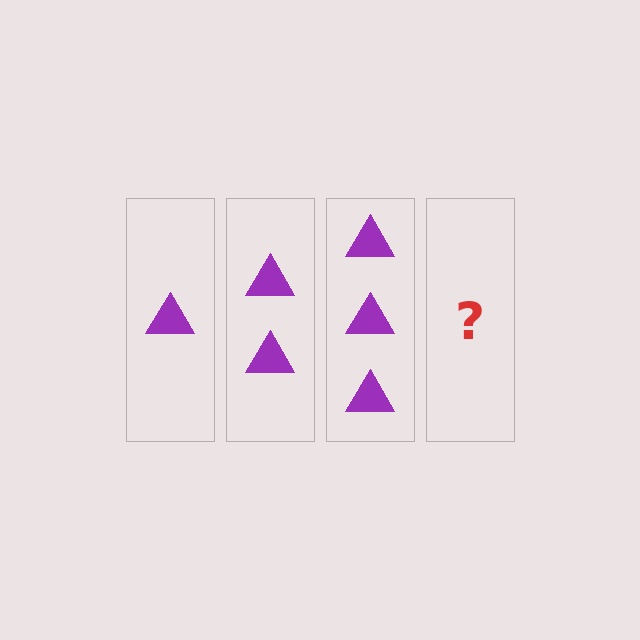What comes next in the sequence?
The next element should be 4 triangles.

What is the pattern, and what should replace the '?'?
The pattern is that each step adds one more triangle. The '?' should be 4 triangles.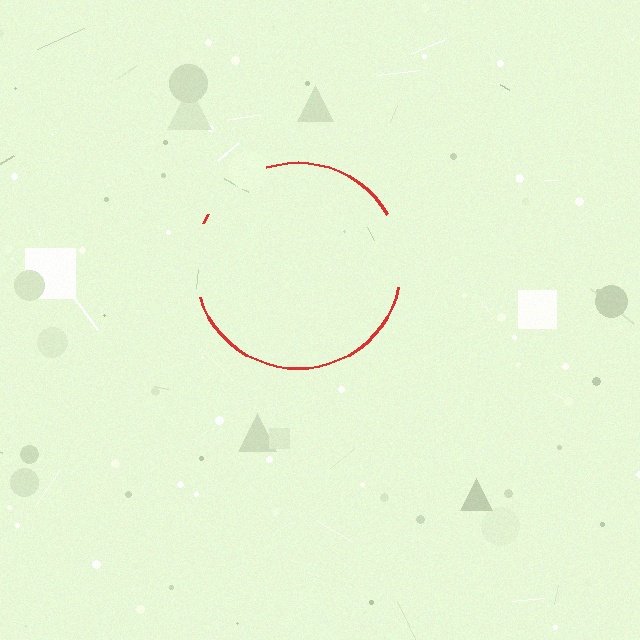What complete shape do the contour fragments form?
The contour fragments form a circle.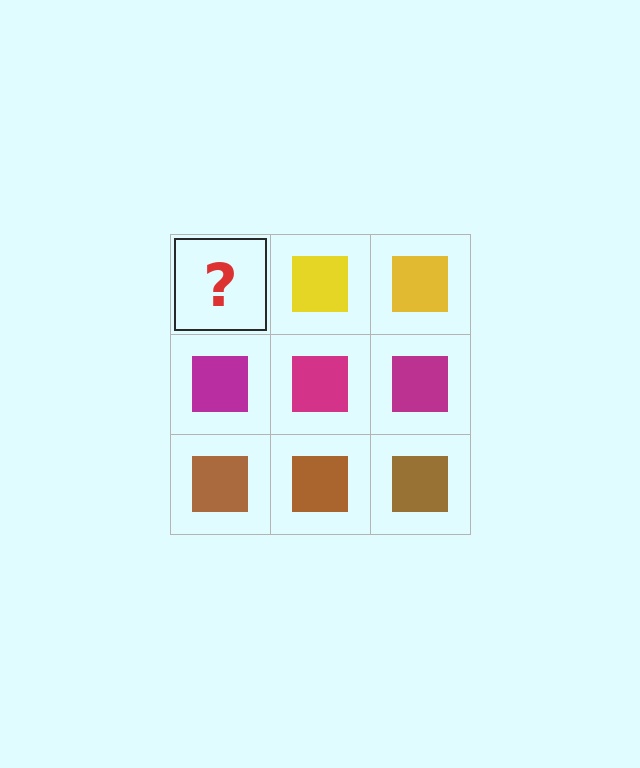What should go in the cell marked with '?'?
The missing cell should contain a yellow square.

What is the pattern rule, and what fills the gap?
The rule is that each row has a consistent color. The gap should be filled with a yellow square.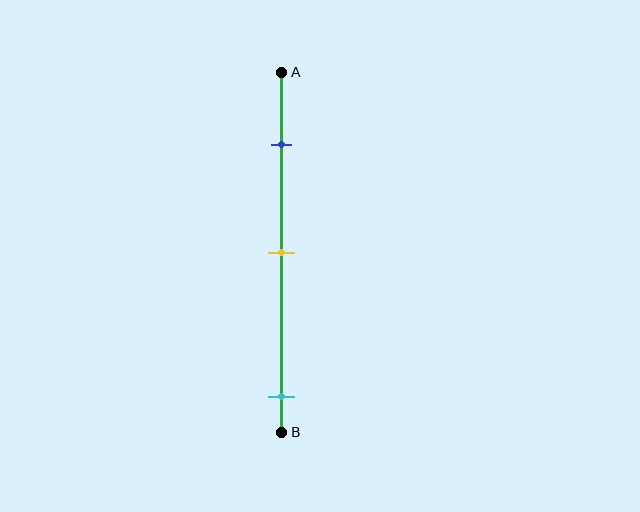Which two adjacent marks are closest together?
The blue and yellow marks are the closest adjacent pair.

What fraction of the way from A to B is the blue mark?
The blue mark is approximately 20% (0.2) of the way from A to B.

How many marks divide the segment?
There are 3 marks dividing the segment.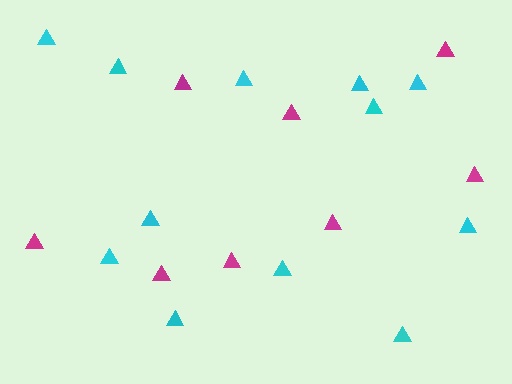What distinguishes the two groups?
There are 2 groups: one group of magenta triangles (8) and one group of cyan triangles (12).